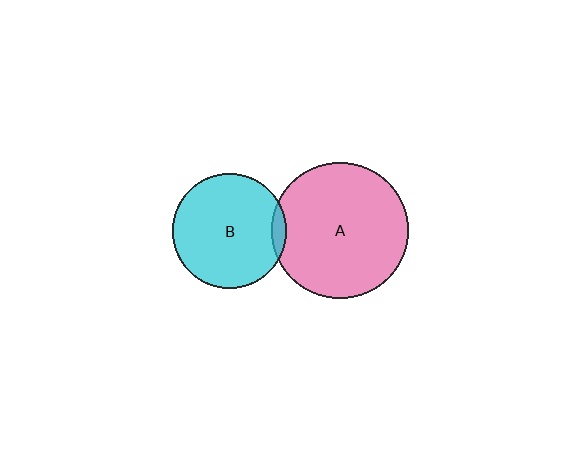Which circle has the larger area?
Circle A (pink).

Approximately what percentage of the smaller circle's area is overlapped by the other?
Approximately 5%.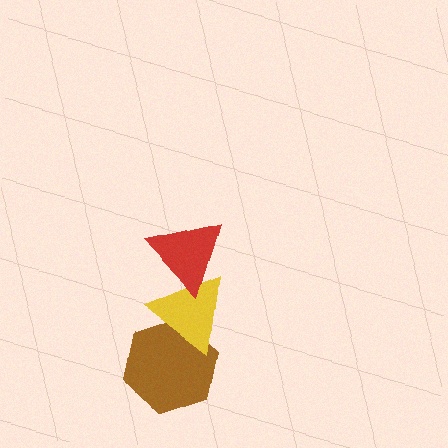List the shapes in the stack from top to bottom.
From top to bottom: the red triangle, the yellow triangle, the brown hexagon.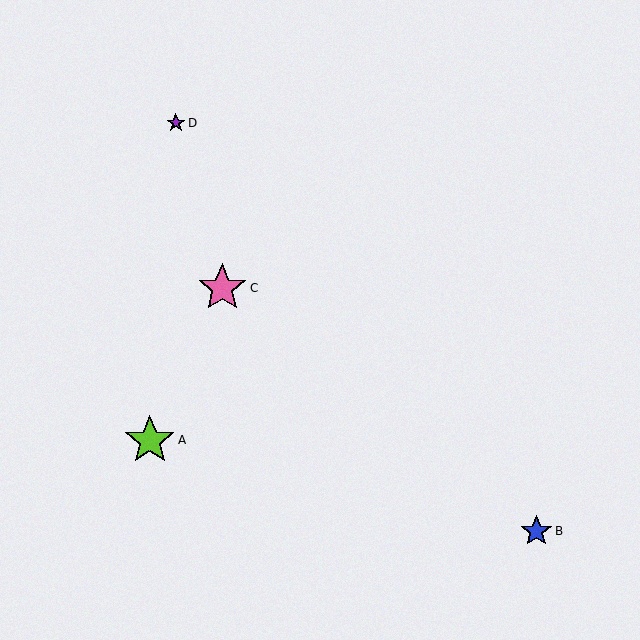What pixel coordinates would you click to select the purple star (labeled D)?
Click at (176, 123) to select the purple star D.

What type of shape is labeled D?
Shape D is a purple star.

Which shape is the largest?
The lime star (labeled A) is the largest.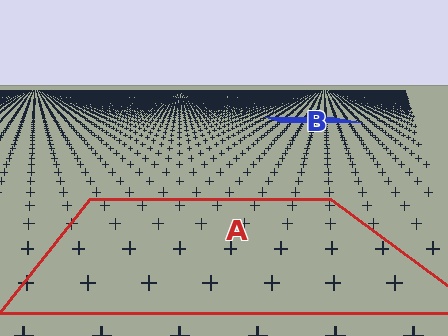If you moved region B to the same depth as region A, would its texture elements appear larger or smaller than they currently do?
They would appear larger. At a closer depth, the same texture elements are projected at a bigger on-screen size.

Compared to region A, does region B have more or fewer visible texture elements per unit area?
Region B has more texture elements per unit area — they are packed more densely because it is farther away.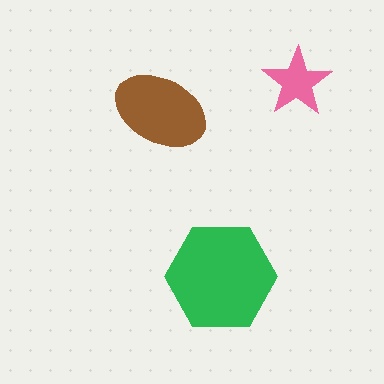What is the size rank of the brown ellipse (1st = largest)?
2nd.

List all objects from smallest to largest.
The pink star, the brown ellipse, the green hexagon.